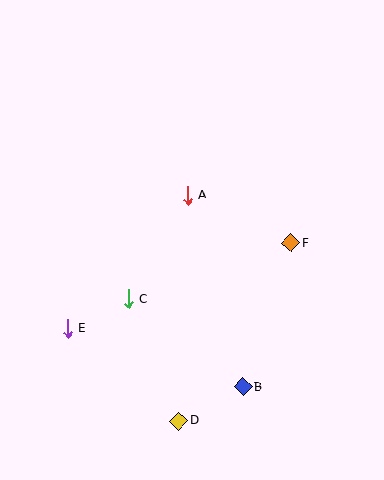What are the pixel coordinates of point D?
Point D is at (178, 421).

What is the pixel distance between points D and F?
The distance between D and F is 210 pixels.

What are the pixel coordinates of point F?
Point F is at (291, 243).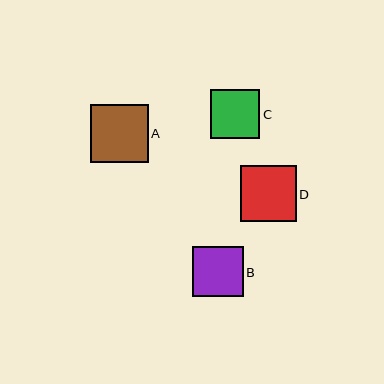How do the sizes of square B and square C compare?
Square B and square C are approximately the same size.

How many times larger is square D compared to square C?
Square D is approximately 1.1 times the size of square C.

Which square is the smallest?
Square C is the smallest with a size of approximately 49 pixels.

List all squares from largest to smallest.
From largest to smallest: A, D, B, C.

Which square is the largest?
Square A is the largest with a size of approximately 58 pixels.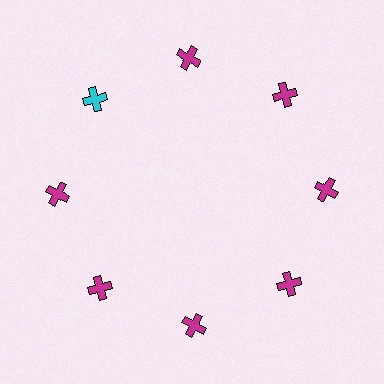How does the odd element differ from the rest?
It has a different color: cyan instead of magenta.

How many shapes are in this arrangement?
There are 8 shapes arranged in a ring pattern.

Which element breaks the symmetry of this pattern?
The cyan cross at roughly the 10 o'clock position breaks the symmetry. All other shapes are magenta crosses.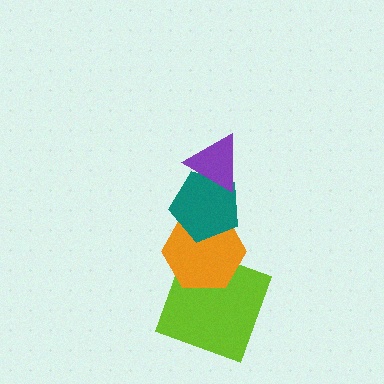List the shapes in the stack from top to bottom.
From top to bottom: the purple triangle, the teal pentagon, the orange hexagon, the lime square.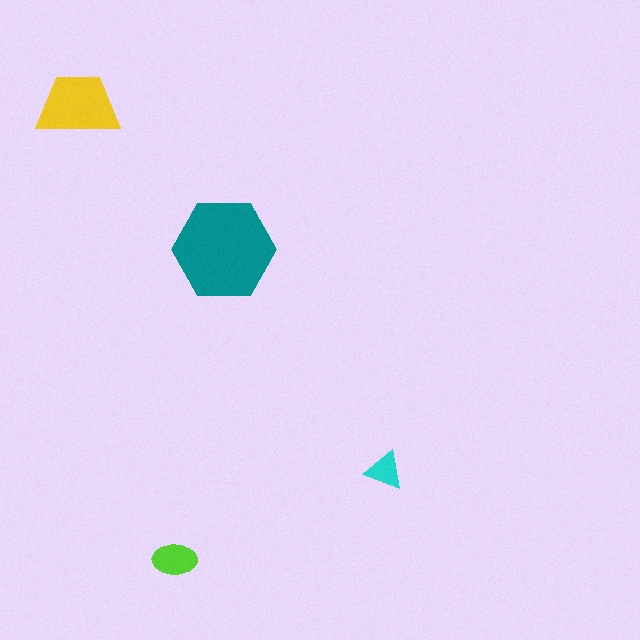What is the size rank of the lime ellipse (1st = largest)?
3rd.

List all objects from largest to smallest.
The teal hexagon, the yellow trapezoid, the lime ellipse, the cyan triangle.